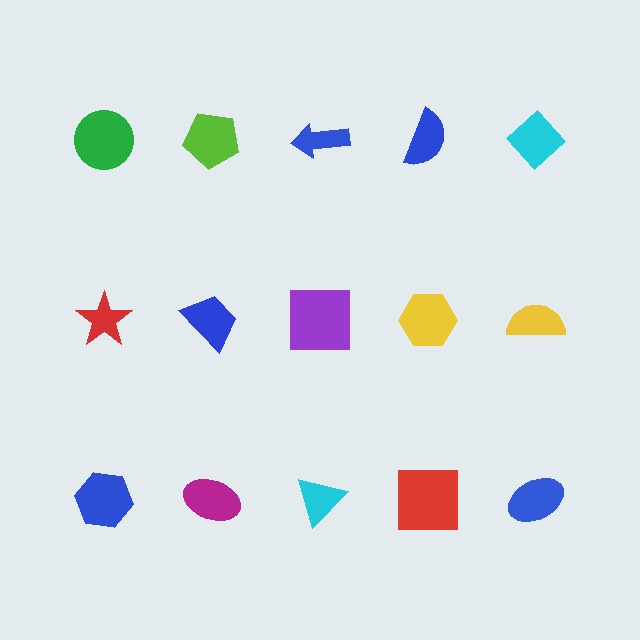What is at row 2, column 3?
A purple square.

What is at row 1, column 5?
A cyan diamond.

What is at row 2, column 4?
A yellow hexagon.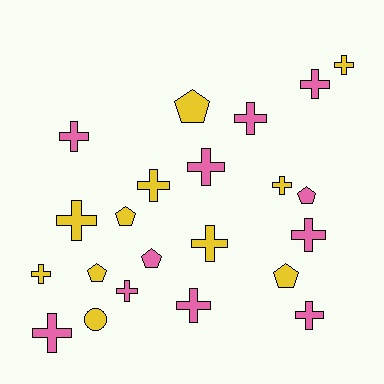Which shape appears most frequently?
Cross, with 15 objects.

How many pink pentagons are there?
There are 2 pink pentagons.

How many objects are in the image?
There are 22 objects.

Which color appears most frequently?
Yellow, with 11 objects.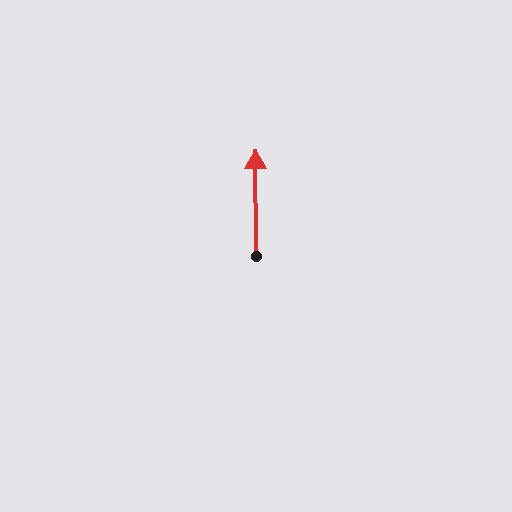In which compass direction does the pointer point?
North.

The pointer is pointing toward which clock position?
Roughly 12 o'clock.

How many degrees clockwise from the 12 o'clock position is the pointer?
Approximately 360 degrees.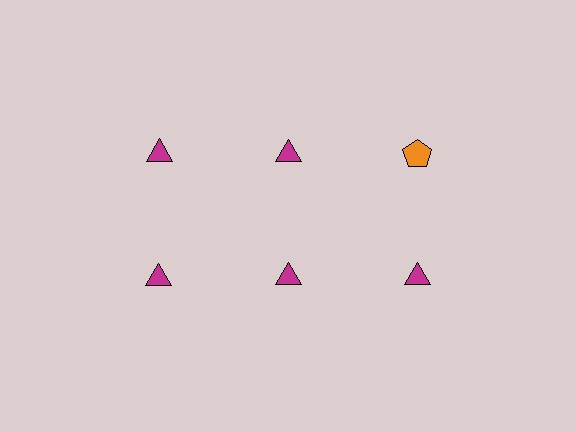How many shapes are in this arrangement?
There are 6 shapes arranged in a grid pattern.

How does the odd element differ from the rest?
It differs in both color (orange instead of magenta) and shape (pentagon instead of triangle).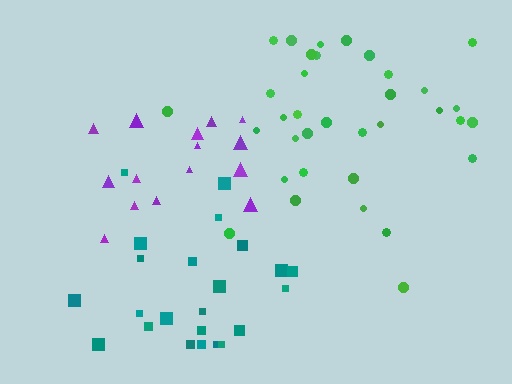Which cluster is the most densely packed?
Green.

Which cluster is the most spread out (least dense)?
Purple.